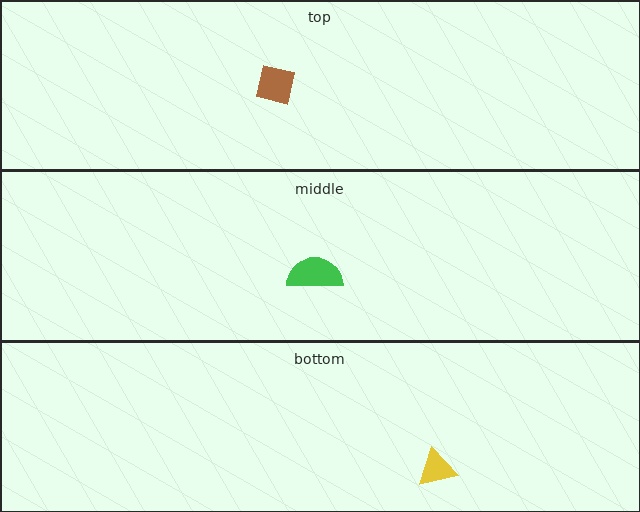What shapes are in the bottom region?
The yellow triangle.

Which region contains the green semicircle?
The middle region.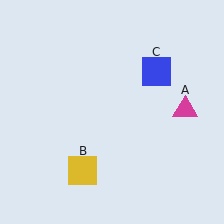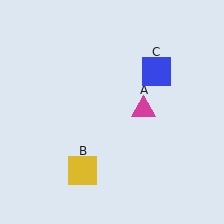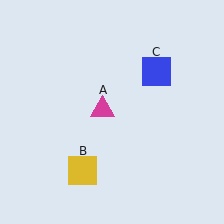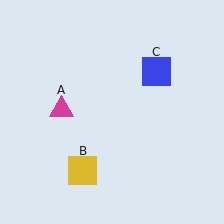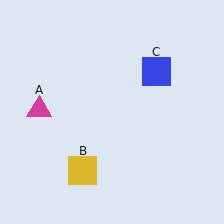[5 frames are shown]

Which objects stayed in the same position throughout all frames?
Yellow square (object B) and blue square (object C) remained stationary.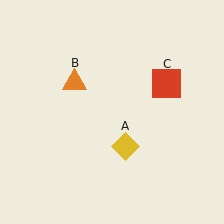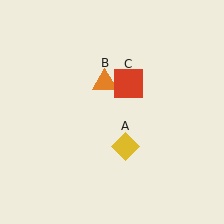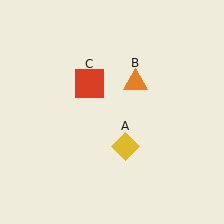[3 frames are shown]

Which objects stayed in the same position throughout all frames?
Yellow diamond (object A) remained stationary.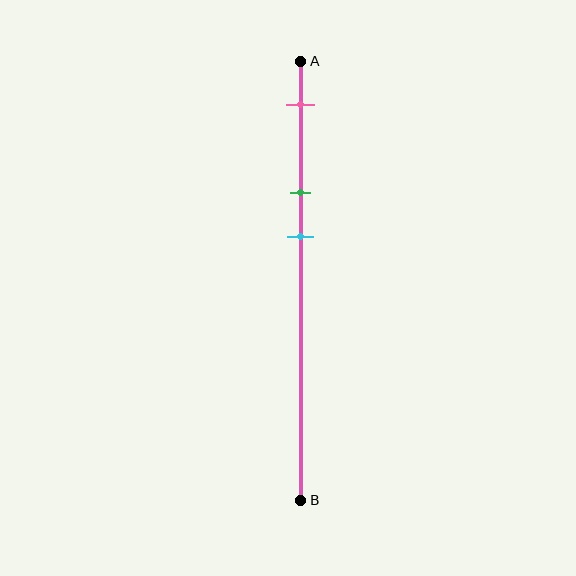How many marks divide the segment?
There are 3 marks dividing the segment.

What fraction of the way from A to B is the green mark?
The green mark is approximately 30% (0.3) of the way from A to B.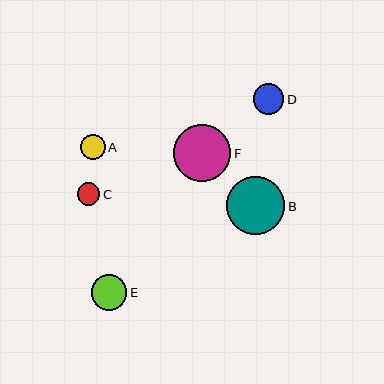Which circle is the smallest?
Circle C is the smallest with a size of approximately 23 pixels.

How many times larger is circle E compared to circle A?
Circle E is approximately 1.4 times the size of circle A.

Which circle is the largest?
Circle B is the largest with a size of approximately 58 pixels.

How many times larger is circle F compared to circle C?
Circle F is approximately 2.5 times the size of circle C.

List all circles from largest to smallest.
From largest to smallest: B, F, E, D, A, C.